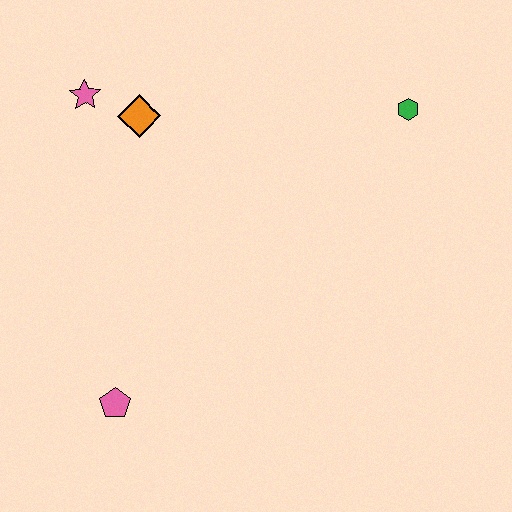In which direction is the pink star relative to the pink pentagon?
The pink star is above the pink pentagon.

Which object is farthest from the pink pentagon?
The green hexagon is farthest from the pink pentagon.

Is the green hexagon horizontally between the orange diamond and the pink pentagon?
No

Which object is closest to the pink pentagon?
The orange diamond is closest to the pink pentagon.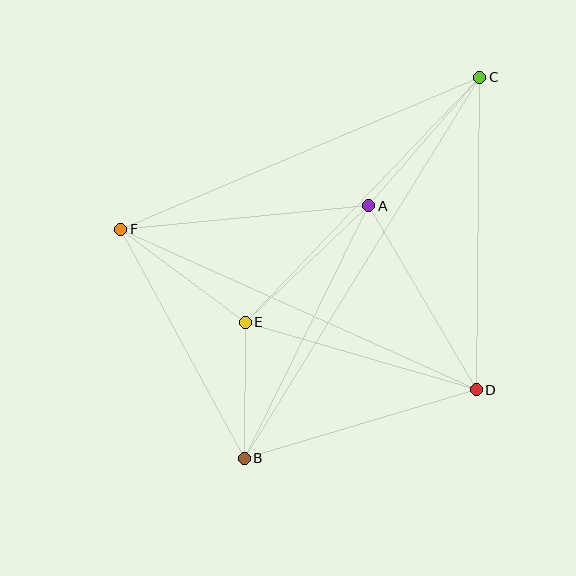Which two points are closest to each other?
Points B and E are closest to each other.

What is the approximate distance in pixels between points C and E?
The distance between C and E is approximately 339 pixels.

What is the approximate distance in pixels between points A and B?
The distance between A and B is approximately 281 pixels.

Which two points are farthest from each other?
Points B and C are farthest from each other.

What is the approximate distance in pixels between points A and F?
The distance between A and F is approximately 249 pixels.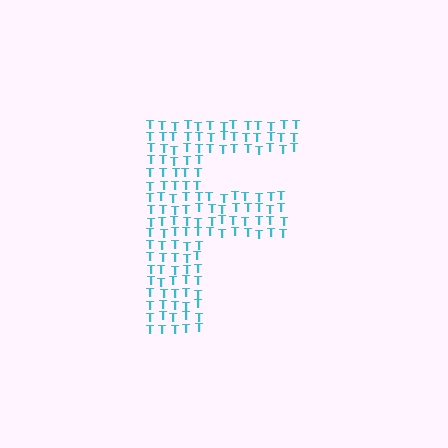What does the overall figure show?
The overall figure shows the letter F.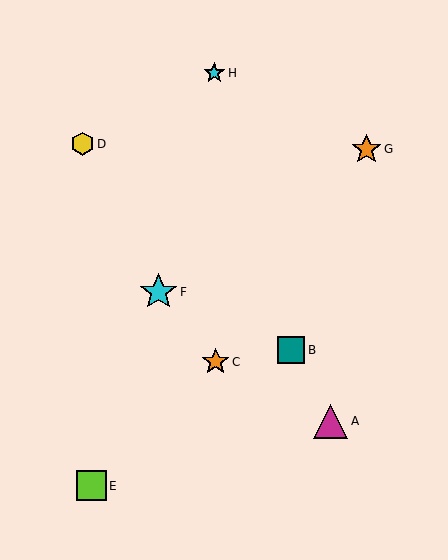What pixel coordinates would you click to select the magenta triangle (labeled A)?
Click at (331, 421) to select the magenta triangle A.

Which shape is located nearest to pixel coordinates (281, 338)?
The teal square (labeled B) at (291, 350) is nearest to that location.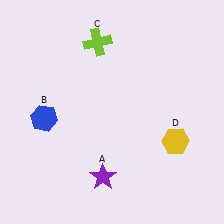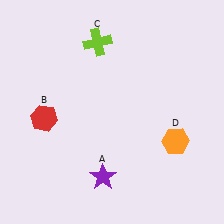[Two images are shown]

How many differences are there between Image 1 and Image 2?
There are 2 differences between the two images.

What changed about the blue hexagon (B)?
In Image 1, B is blue. In Image 2, it changed to red.